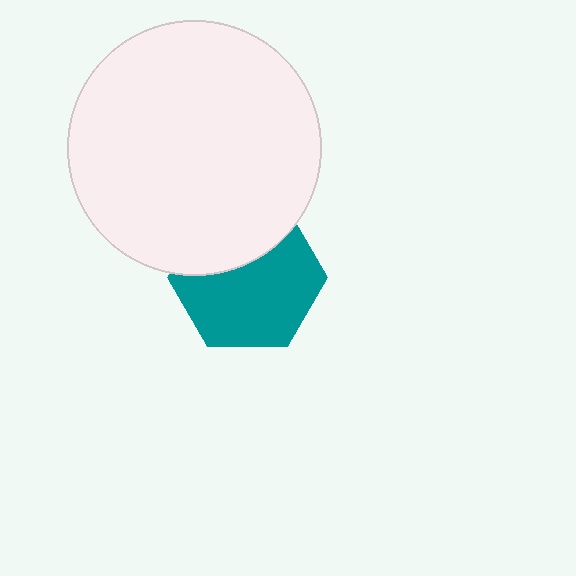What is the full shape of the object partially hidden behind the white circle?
The partially hidden object is a teal hexagon.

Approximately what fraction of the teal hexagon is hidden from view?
Roughly 34% of the teal hexagon is hidden behind the white circle.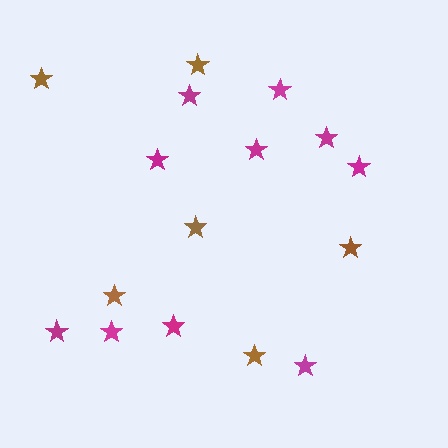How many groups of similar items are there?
There are 2 groups: one group of magenta stars (10) and one group of brown stars (6).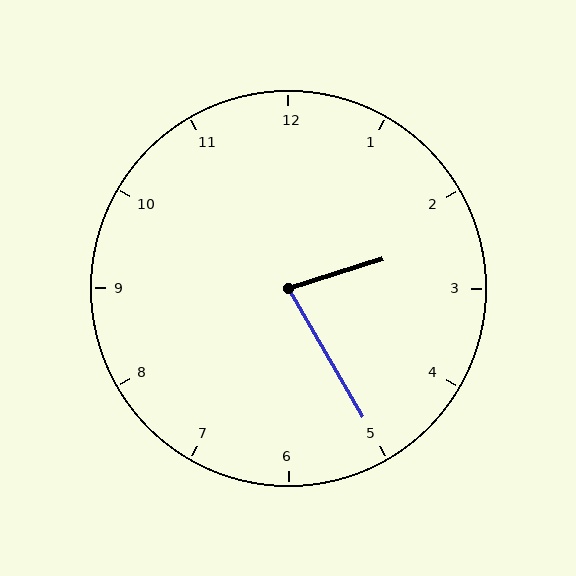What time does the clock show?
2:25.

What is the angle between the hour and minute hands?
Approximately 78 degrees.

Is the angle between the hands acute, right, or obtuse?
It is acute.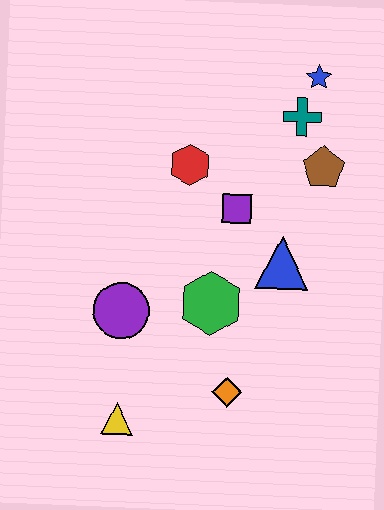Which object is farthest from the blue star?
The yellow triangle is farthest from the blue star.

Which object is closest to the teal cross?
The blue star is closest to the teal cross.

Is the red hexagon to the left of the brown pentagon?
Yes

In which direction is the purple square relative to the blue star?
The purple square is below the blue star.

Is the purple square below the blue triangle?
No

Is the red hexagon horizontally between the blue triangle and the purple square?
No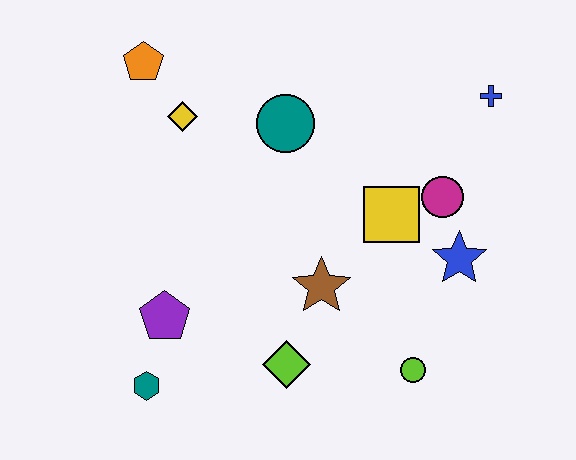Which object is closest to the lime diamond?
The brown star is closest to the lime diamond.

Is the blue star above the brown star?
Yes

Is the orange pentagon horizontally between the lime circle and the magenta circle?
No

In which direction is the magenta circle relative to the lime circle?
The magenta circle is above the lime circle.